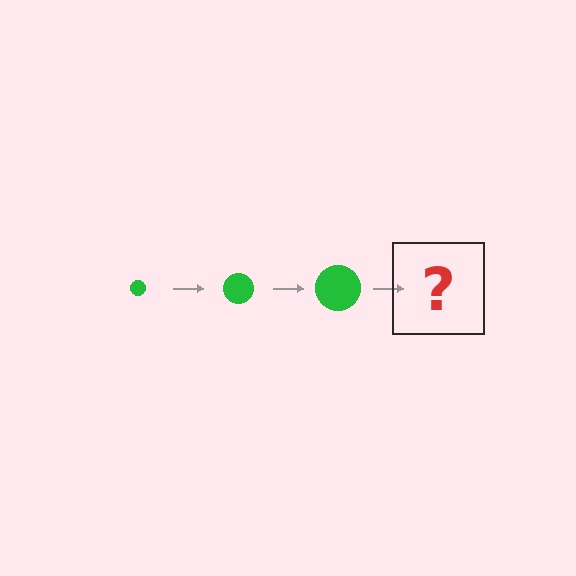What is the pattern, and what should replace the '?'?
The pattern is that the circle gets progressively larger each step. The '?' should be a green circle, larger than the previous one.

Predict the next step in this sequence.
The next step is a green circle, larger than the previous one.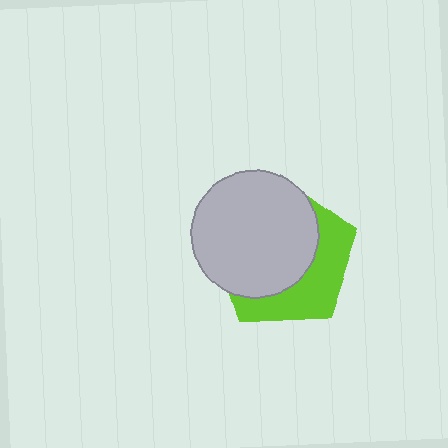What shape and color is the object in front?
The object in front is a light gray circle.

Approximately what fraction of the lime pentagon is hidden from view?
Roughly 62% of the lime pentagon is hidden behind the light gray circle.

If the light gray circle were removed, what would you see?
You would see the complete lime pentagon.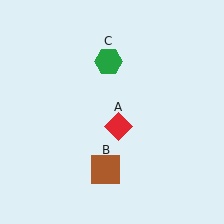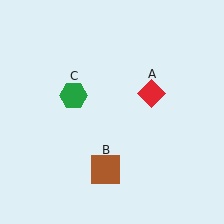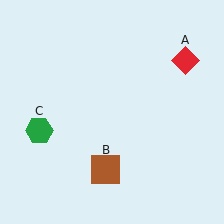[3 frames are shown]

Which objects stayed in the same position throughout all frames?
Brown square (object B) remained stationary.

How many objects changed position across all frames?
2 objects changed position: red diamond (object A), green hexagon (object C).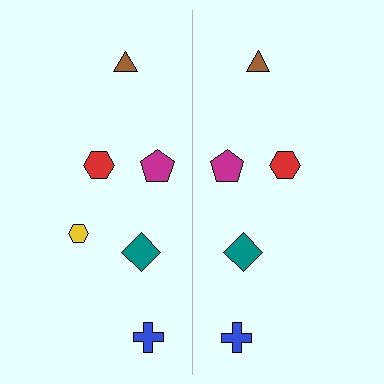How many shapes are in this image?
There are 11 shapes in this image.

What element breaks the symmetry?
A yellow hexagon is missing from the right side.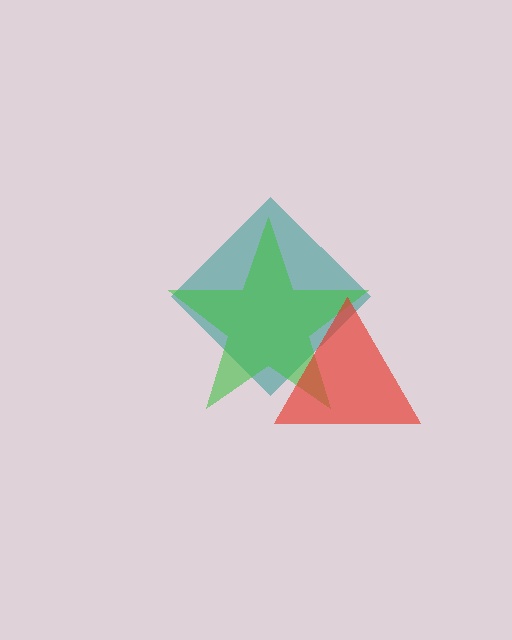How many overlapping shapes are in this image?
There are 3 overlapping shapes in the image.